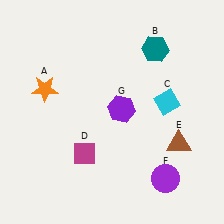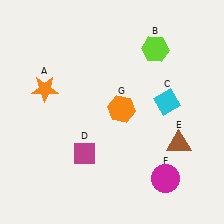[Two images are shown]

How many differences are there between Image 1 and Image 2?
There are 3 differences between the two images.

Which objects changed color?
B changed from teal to lime. F changed from purple to magenta. G changed from purple to orange.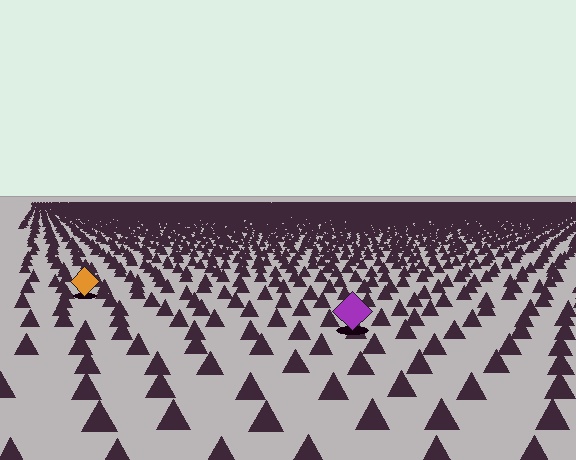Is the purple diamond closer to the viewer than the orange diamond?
Yes. The purple diamond is closer — you can tell from the texture gradient: the ground texture is coarser near it.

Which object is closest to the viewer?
The purple diamond is closest. The texture marks near it are larger and more spread out.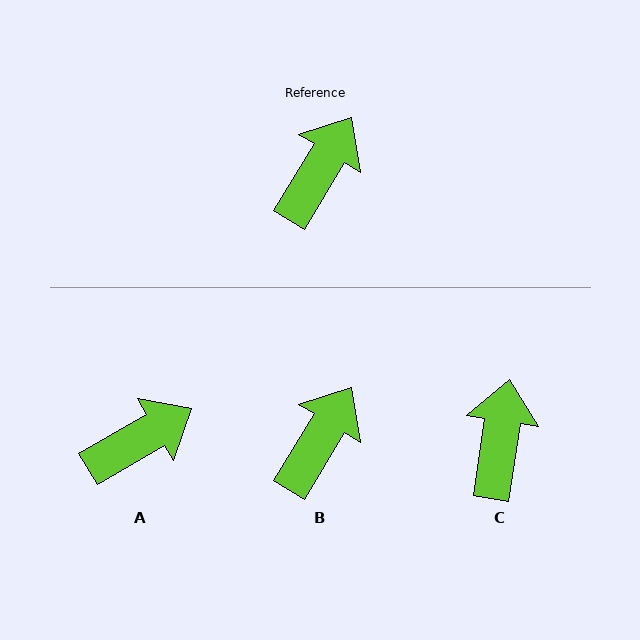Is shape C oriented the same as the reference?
No, it is off by about 23 degrees.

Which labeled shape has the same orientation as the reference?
B.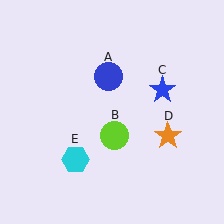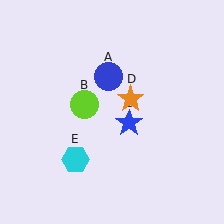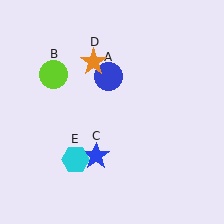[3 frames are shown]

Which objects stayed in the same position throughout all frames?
Blue circle (object A) and cyan hexagon (object E) remained stationary.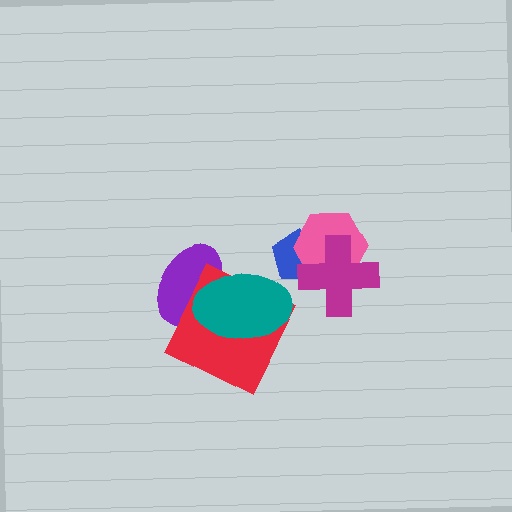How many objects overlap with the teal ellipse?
2 objects overlap with the teal ellipse.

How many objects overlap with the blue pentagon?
2 objects overlap with the blue pentagon.